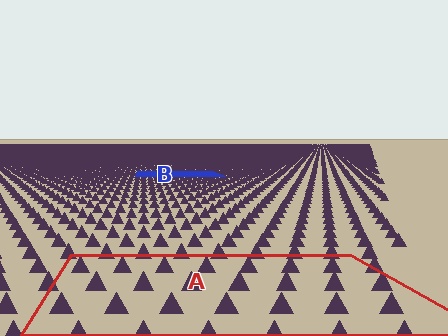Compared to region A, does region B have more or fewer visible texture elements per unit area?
Region B has more texture elements per unit area — they are packed more densely because it is farther away.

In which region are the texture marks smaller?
The texture marks are smaller in region B, because it is farther away.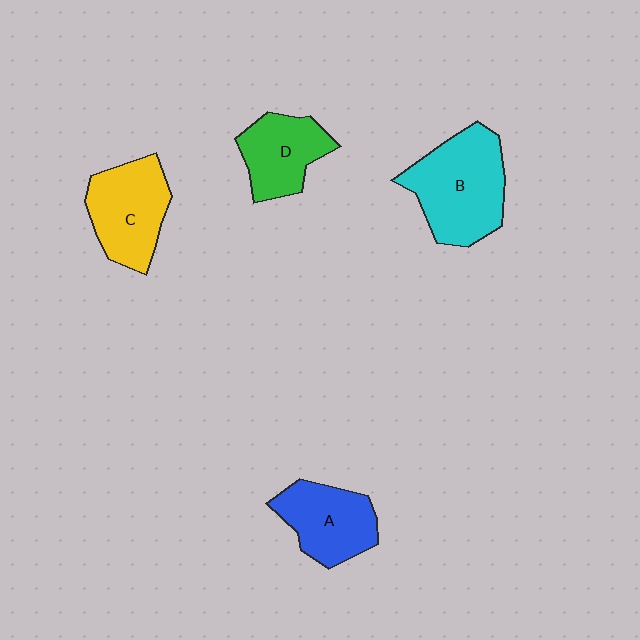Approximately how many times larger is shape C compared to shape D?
Approximately 1.2 times.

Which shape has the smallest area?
Shape D (green).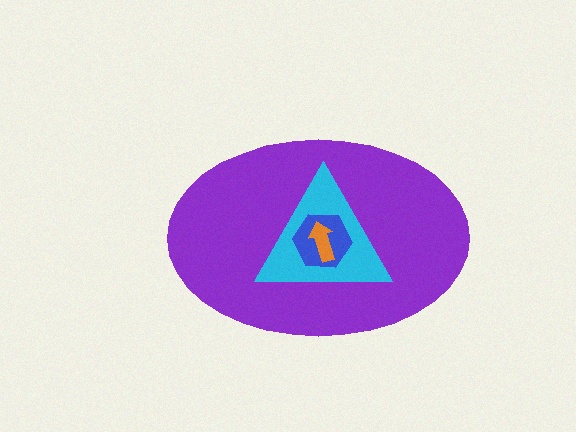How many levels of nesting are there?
4.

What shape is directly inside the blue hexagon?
The orange arrow.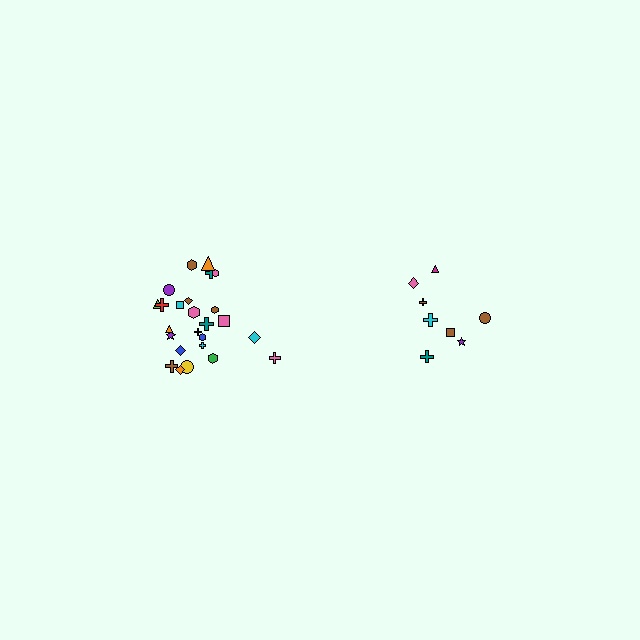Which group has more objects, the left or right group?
The left group.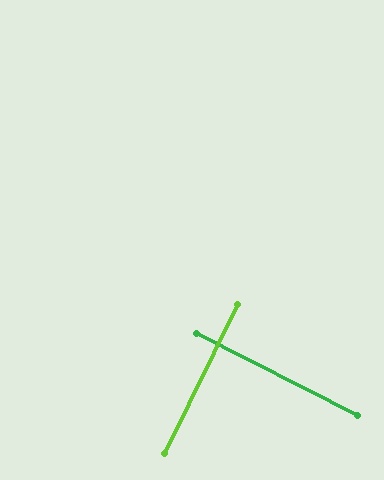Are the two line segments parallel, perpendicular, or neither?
Perpendicular — they meet at approximately 89°.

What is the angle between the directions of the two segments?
Approximately 89 degrees.